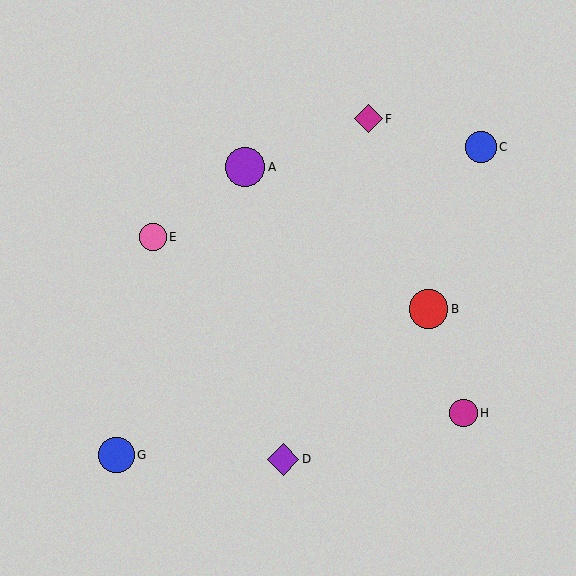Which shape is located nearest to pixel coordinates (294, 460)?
The purple diamond (labeled D) at (283, 459) is nearest to that location.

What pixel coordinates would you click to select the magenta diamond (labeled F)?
Click at (368, 119) to select the magenta diamond F.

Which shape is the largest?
The purple circle (labeled A) is the largest.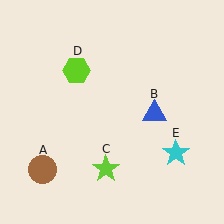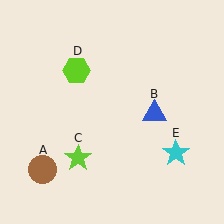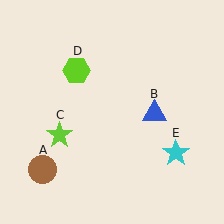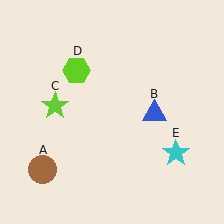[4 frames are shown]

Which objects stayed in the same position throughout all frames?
Brown circle (object A) and blue triangle (object B) and lime hexagon (object D) and cyan star (object E) remained stationary.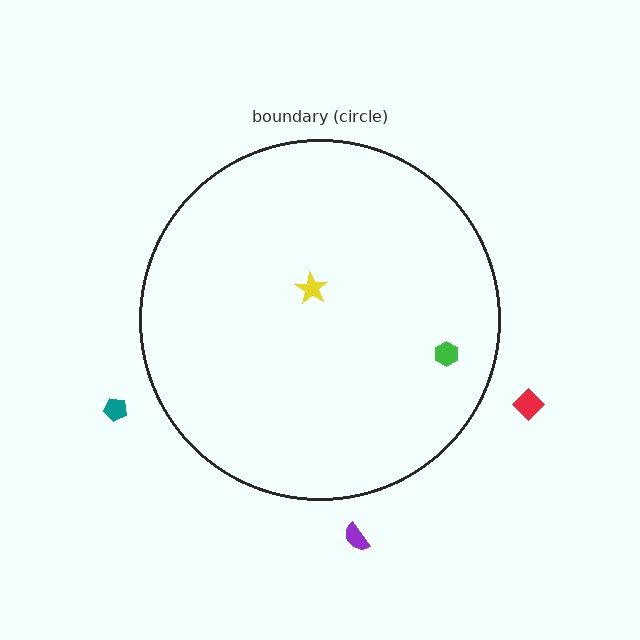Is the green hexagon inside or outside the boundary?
Inside.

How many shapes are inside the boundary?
2 inside, 3 outside.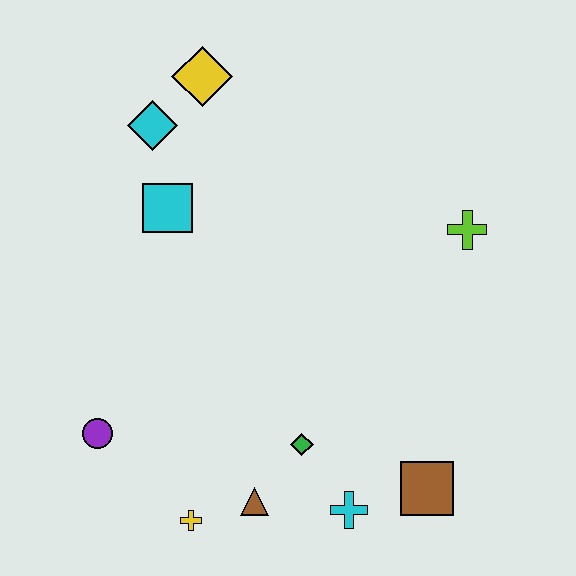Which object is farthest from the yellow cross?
The yellow diamond is farthest from the yellow cross.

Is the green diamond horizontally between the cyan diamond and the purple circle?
No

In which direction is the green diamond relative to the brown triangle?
The green diamond is above the brown triangle.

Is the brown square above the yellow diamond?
No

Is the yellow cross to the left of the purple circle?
No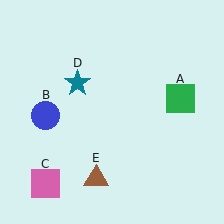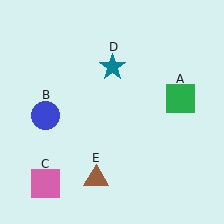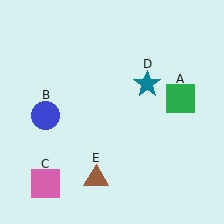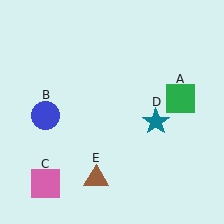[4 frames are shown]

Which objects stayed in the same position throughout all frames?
Green square (object A) and blue circle (object B) and pink square (object C) and brown triangle (object E) remained stationary.